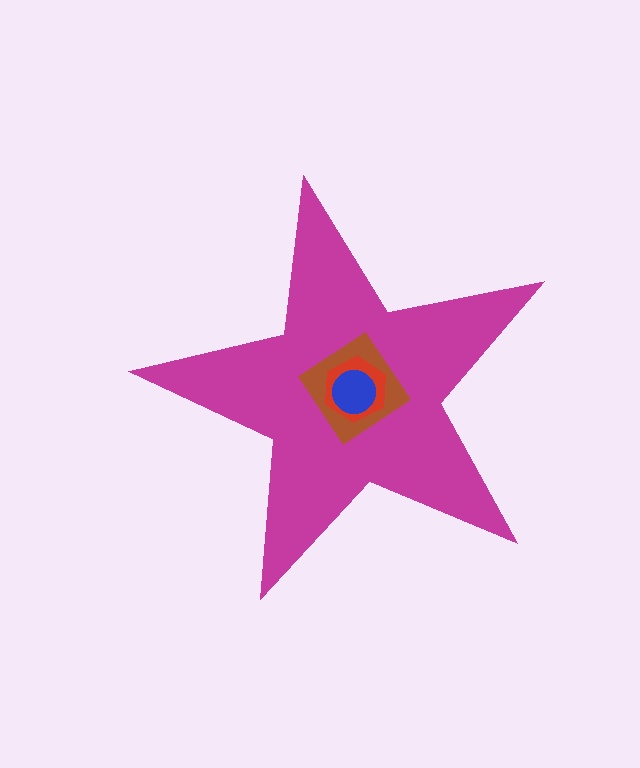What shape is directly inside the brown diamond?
The red hexagon.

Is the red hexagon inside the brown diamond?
Yes.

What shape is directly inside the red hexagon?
The blue circle.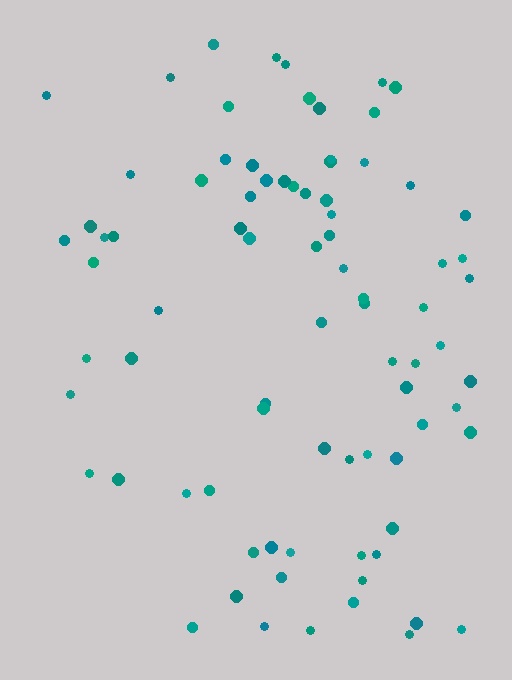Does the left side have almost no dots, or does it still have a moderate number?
Still a moderate number, just noticeably fewer than the right.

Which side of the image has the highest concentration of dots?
The right.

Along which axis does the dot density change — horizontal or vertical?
Horizontal.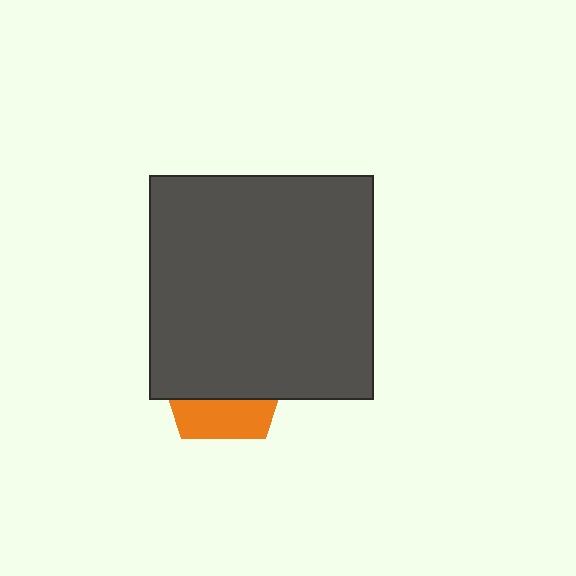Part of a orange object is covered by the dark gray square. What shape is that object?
It is a pentagon.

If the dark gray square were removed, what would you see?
You would see the complete orange pentagon.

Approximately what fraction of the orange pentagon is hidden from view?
Roughly 69% of the orange pentagon is hidden behind the dark gray square.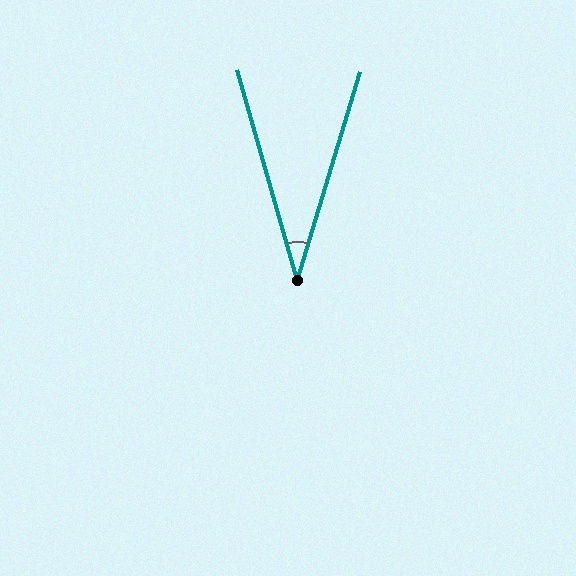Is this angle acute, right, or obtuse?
It is acute.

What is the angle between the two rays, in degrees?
Approximately 33 degrees.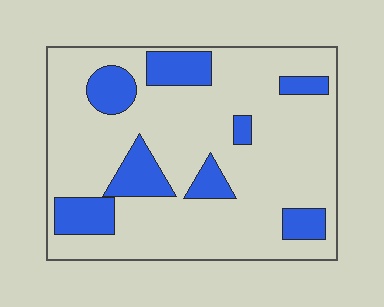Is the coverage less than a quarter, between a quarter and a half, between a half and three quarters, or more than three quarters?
Less than a quarter.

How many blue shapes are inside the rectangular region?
8.